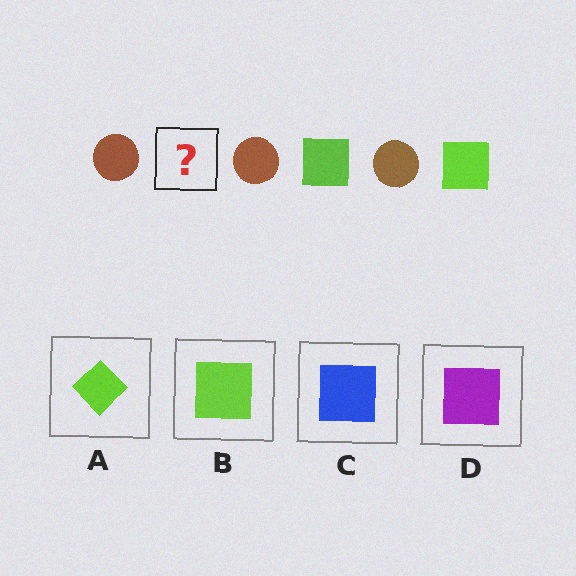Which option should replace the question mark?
Option B.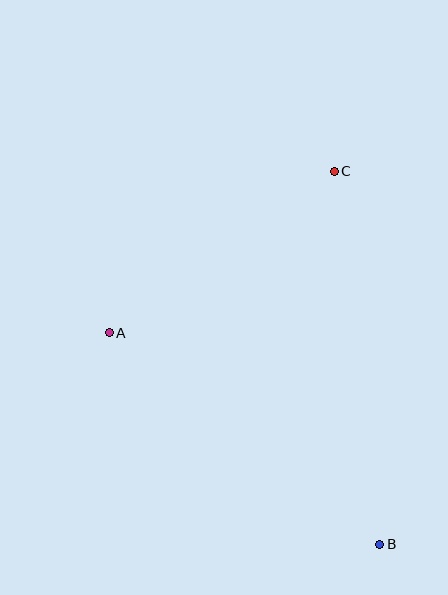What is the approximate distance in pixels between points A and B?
The distance between A and B is approximately 343 pixels.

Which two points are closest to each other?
Points A and C are closest to each other.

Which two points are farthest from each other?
Points B and C are farthest from each other.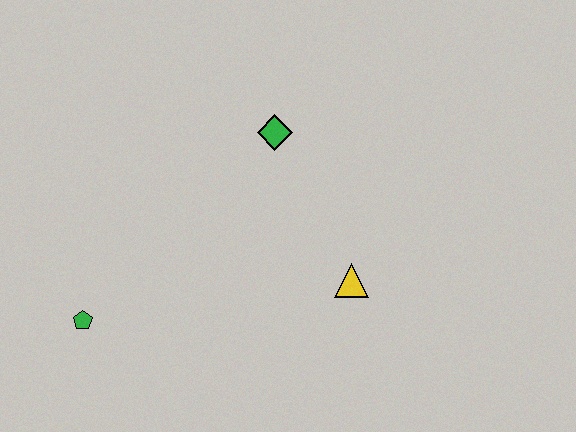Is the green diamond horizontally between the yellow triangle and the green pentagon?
Yes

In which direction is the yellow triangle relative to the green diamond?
The yellow triangle is below the green diamond.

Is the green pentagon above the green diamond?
No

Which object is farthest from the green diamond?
The green pentagon is farthest from the green diamond.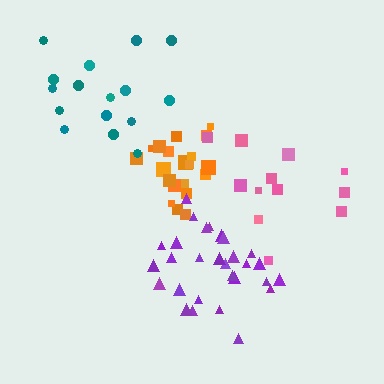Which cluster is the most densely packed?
Orange.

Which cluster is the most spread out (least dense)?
Pink.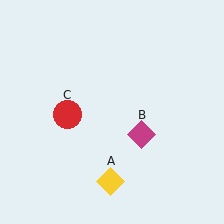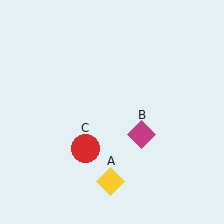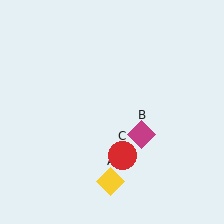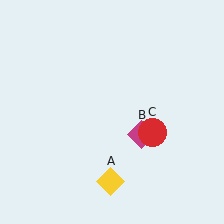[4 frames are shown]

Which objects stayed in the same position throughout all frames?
Yellow diamond (object A) and magenta diamond (object B) remained stationary.